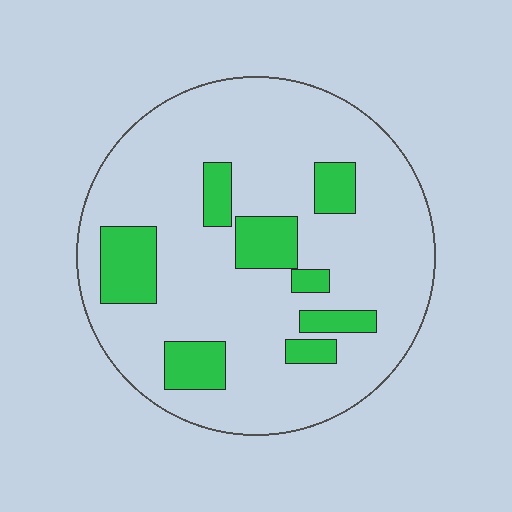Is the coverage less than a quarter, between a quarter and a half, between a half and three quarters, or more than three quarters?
Less than a quarter.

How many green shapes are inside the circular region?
8.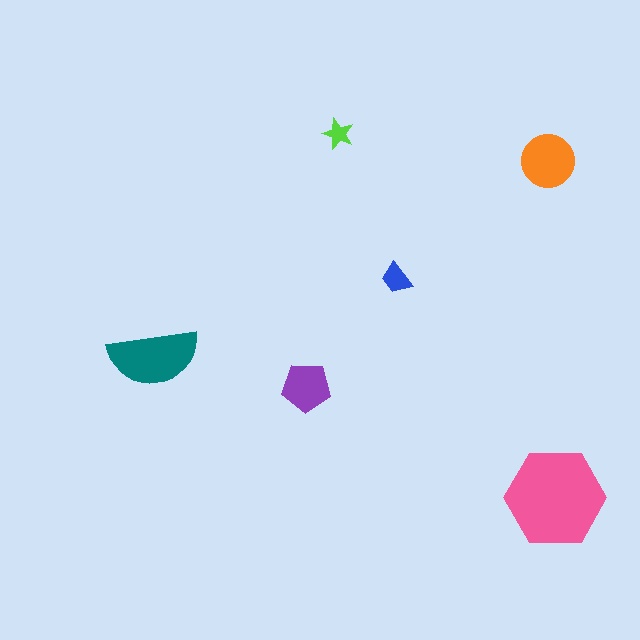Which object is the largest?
The pink hexagon.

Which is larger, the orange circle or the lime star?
The orange circle.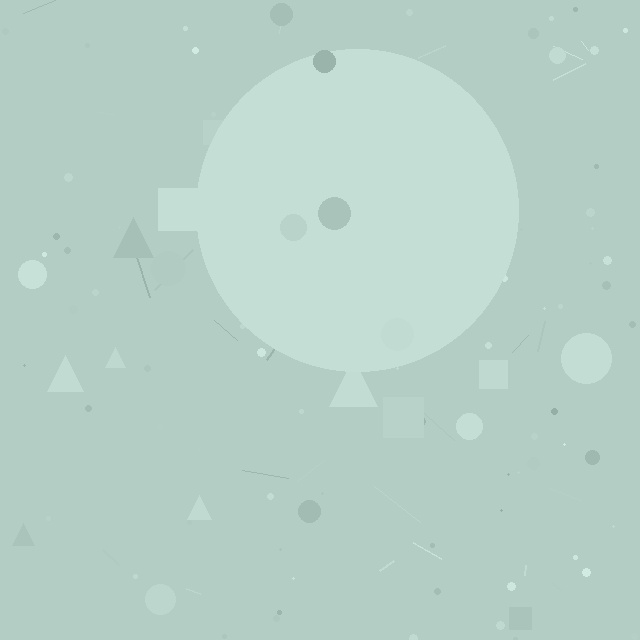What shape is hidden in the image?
A circle is hidden in the image.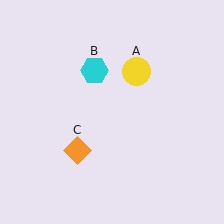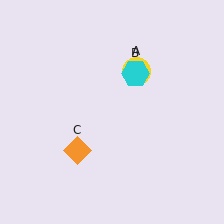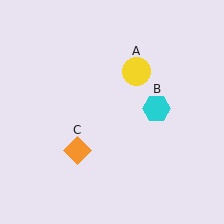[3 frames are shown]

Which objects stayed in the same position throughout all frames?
Yellow circle (object A) and orange diamond (object C) remained stationary.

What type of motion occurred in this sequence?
The cyan hexagon (object B) rotated clockwise around the center of the scene.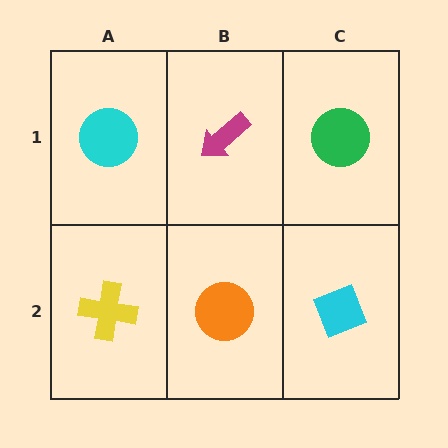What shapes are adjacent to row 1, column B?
An orange circle (row 2, column B), a cyan circle (row 1, column A), a green circle (row 1, column C).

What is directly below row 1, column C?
A cyan diamond.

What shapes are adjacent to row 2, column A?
A cyan circle (row 1, column A), an orange circle (row 2, column B).